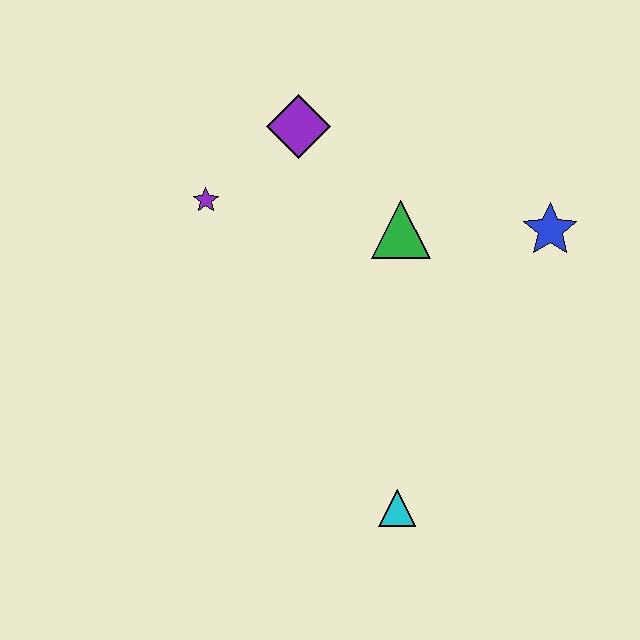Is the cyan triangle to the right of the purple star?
Yes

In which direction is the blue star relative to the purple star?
The blue star is to the right of the purple star.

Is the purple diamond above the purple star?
Yes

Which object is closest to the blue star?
The green triangle is closest to the blue star.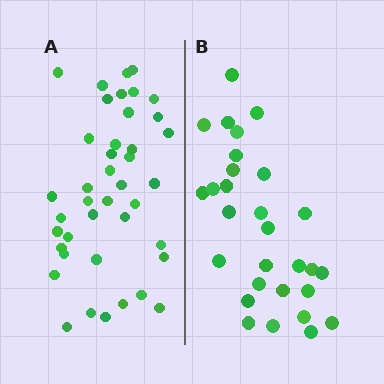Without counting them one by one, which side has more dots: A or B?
Region A (the left region) has more dots.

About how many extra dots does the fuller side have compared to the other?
Region A has roughly 12 or so more dots than region B.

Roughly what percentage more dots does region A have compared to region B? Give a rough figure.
About 40% more.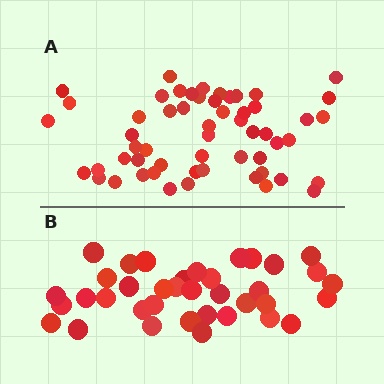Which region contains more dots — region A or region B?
Region A (the top region) has more dots.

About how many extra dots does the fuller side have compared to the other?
Region A has approximately 20 more dots than region B.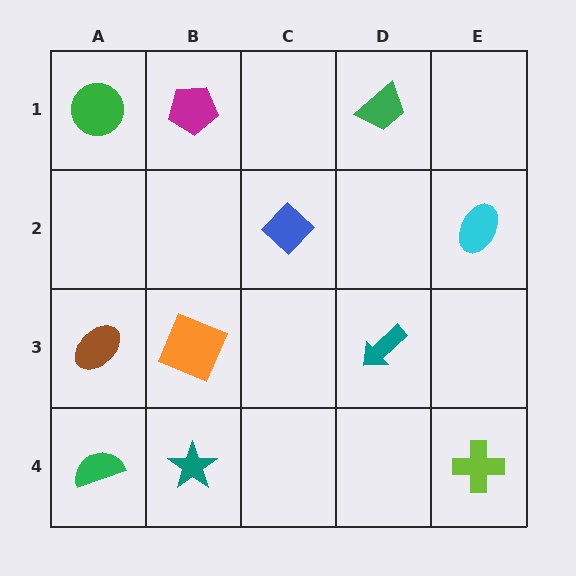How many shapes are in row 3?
3 shapes.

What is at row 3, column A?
A brown ellipse.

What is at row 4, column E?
A lime cross.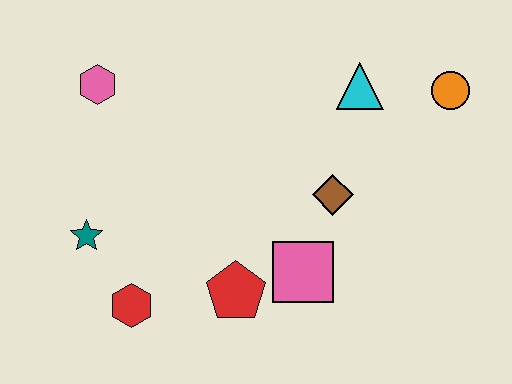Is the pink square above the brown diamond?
No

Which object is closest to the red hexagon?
The teal star is closest to the red hexagon.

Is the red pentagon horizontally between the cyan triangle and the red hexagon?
Yes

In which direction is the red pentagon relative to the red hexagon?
The red pentagon is to the right of the red hexagon.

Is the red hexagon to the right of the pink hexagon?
Yes